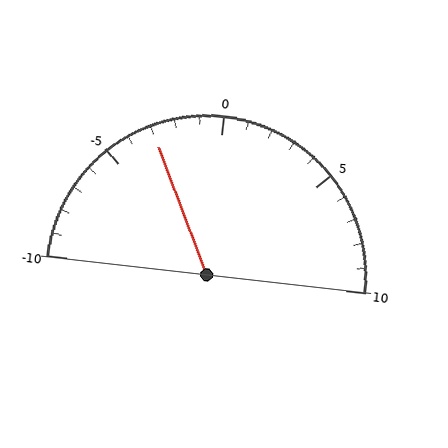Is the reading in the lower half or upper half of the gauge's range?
The reading is in the lower half of the range (-10 to 10).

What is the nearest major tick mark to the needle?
The nearest major tick mark is -5.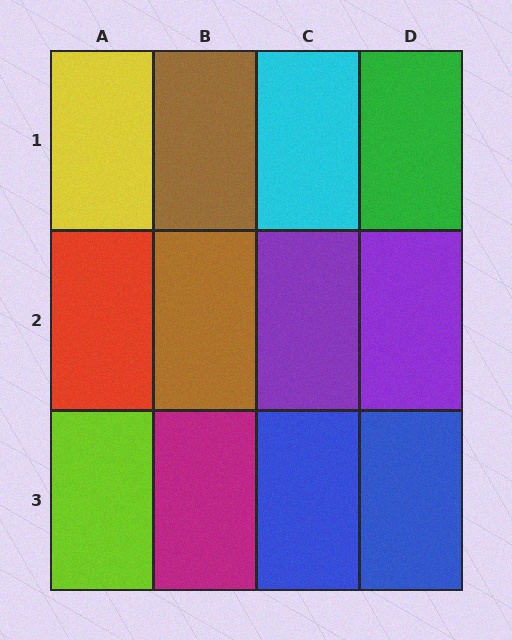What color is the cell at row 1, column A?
Yellow.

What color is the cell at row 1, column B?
Brown.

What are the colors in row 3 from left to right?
Lime, magenta, blue, blue.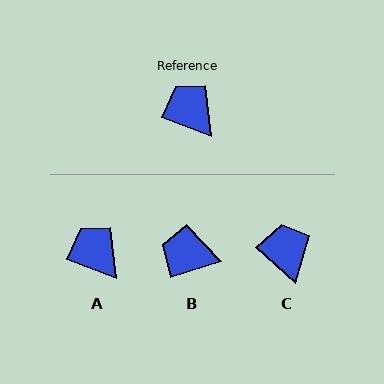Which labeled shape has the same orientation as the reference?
A.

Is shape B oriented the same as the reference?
No, it is off by about 38 degrees.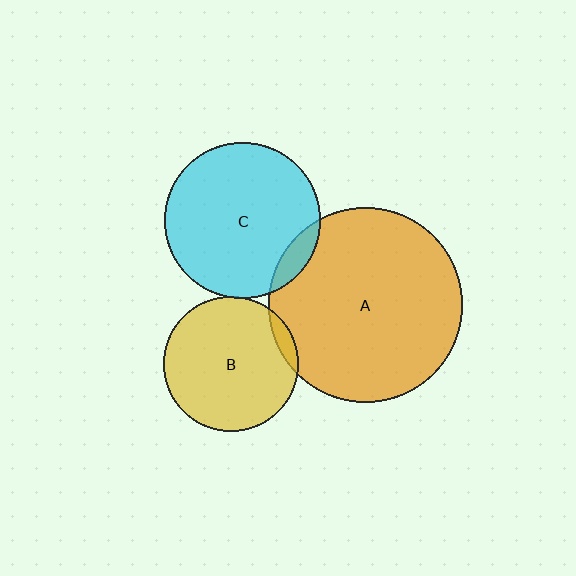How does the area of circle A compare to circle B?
Approximately 2.1 times.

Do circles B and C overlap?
Yes.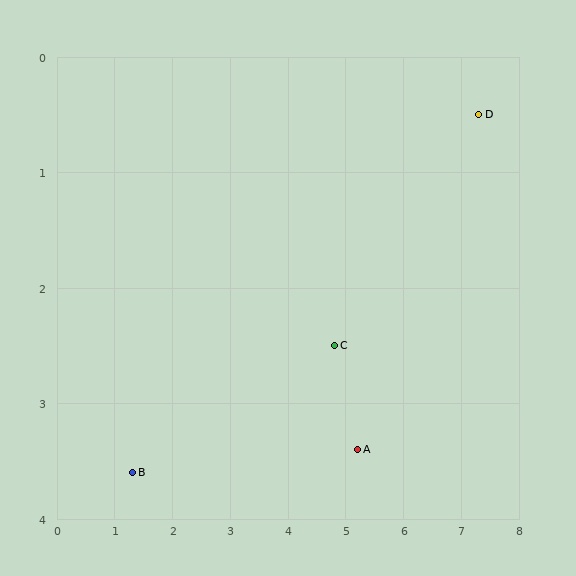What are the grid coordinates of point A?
Point A is at approximately (5.2, 3.4).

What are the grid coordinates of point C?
Point C is at approximately (4.8, 2.5).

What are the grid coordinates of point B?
Point B is at approximately (1.3, 3.6).